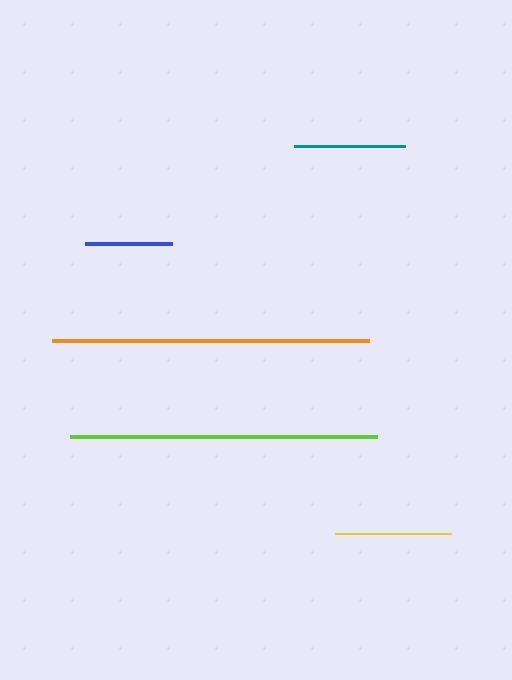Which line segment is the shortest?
The blue line is the shortest at approximately 87 pixels.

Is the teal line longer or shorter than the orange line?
The orange line is longer than the teal line.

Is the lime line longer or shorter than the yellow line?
The lime line is longer than the yellow line.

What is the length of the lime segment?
The lime segment is approximately 307 pixels long.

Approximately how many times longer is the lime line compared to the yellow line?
The lime line is approximately 2.6 times the length of the yellow line.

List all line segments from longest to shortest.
From longest to shortest: orange, lime, yellow, teal, blue.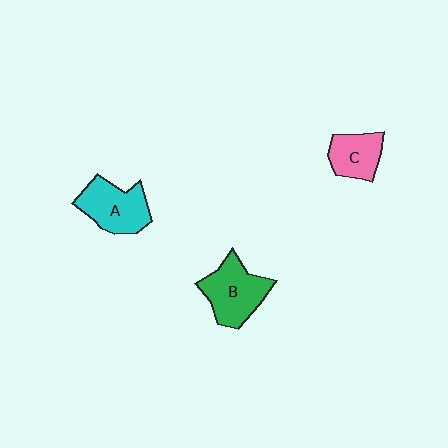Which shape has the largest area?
Shape B (green).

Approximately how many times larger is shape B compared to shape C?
Approximately 1.5 times.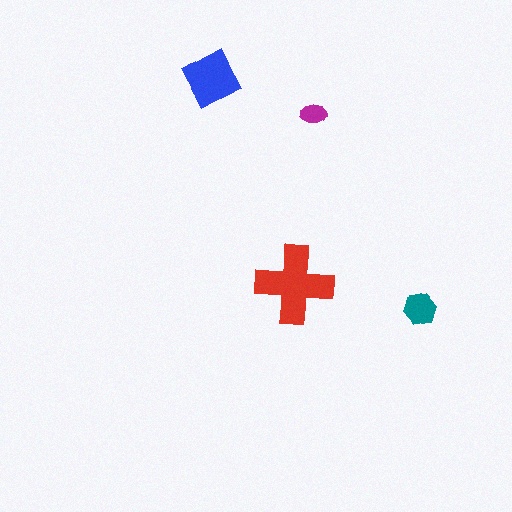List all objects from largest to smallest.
The red cross, the blue square, the teal hexagon, the magenta ellipse.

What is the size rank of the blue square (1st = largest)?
2nd.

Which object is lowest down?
The teal hexagon is bottommost.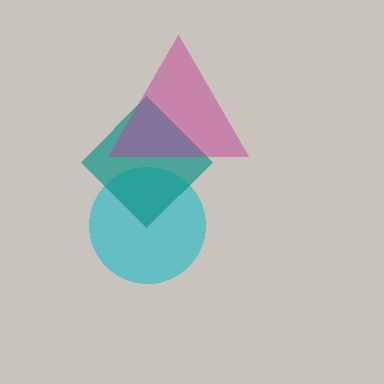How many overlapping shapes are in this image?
There are 3 overlapping shapes in the image.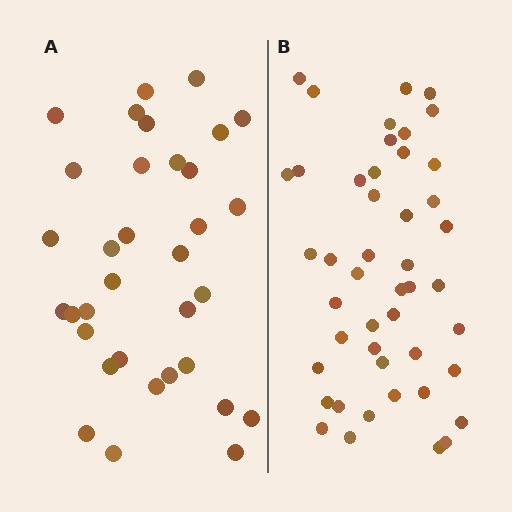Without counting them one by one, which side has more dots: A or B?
Region B (the right region) has more dots.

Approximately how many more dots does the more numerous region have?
Region B has roughly 12 or so more dots than region A.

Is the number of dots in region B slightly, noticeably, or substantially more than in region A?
Region B has noticeably more, but not dramatically so. The ratio is roughly 1.4 to 1.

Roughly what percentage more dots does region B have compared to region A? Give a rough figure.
About 35% more.